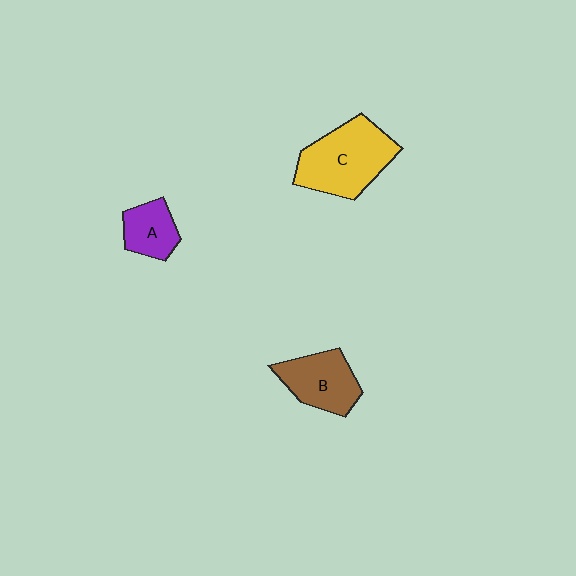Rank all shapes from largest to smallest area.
From largest to smallest: C (yellow), B (brown), A (purple).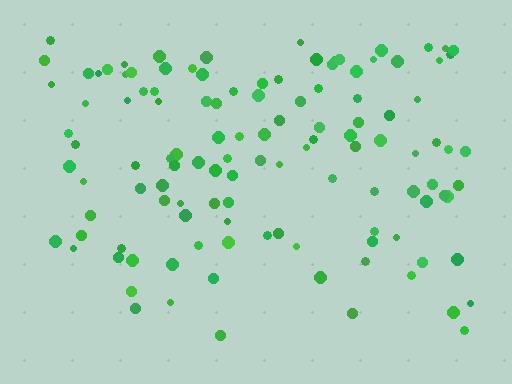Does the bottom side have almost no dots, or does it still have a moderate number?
Still a moderate number, just noticeably fewer than the top.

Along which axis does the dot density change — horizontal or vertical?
Vertical.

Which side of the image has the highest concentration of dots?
The top.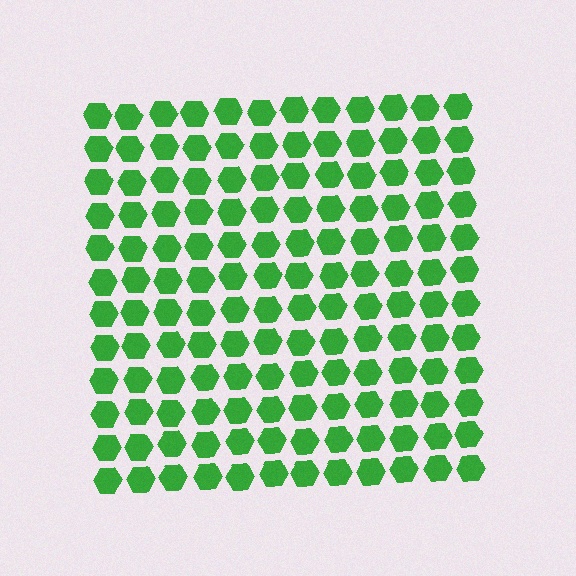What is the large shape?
The large shape is a square.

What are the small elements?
The small elements are hexagons.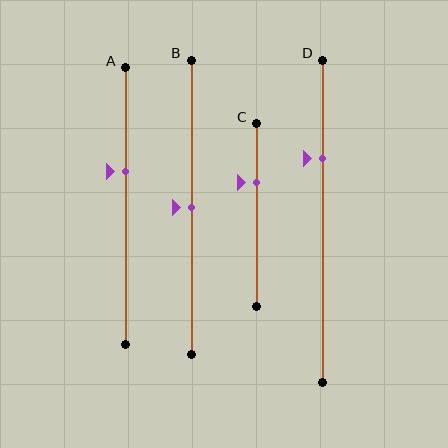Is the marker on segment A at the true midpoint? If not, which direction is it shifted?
No, the marker on segment A is shifted upward by about 13% of the segment length.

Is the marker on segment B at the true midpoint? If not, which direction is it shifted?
Yes, the marker on segment B is at the true midpoint.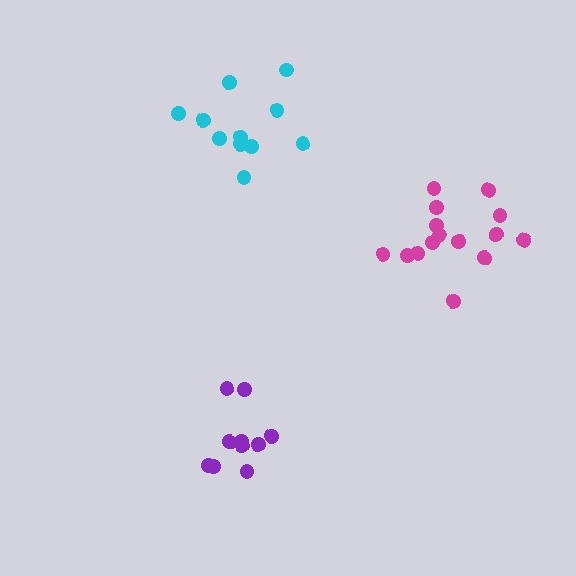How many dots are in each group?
Group 1: 11 dots, Group 2: 10 dots, Group 3: 15 dots (36 total).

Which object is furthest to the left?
The purple cluster is leftmost.